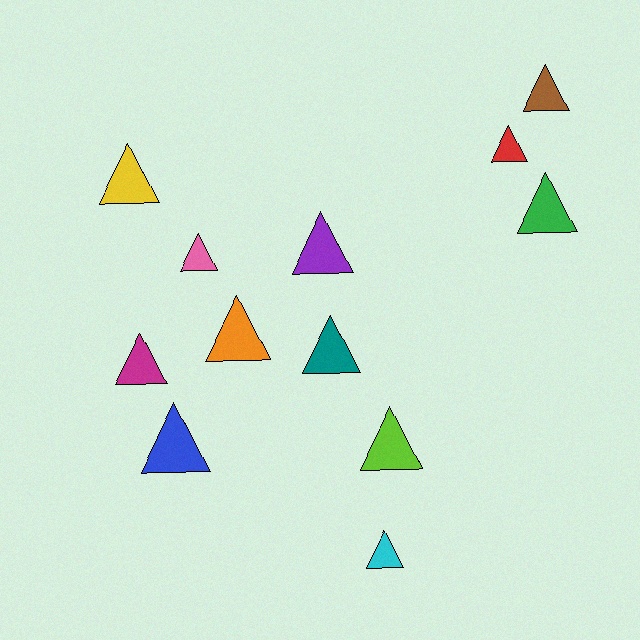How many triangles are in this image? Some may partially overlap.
There are 12 triangles.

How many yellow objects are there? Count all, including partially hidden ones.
There is 1 yellow object.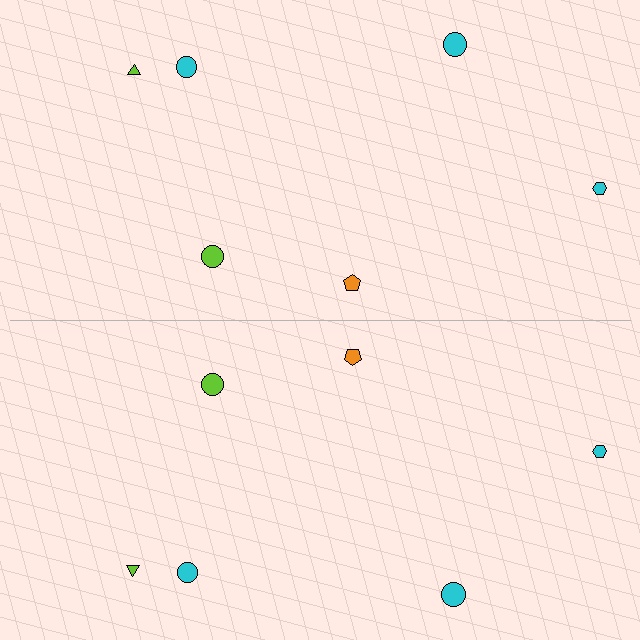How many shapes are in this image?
There are 12 shapes in this image.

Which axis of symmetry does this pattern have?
The pattern has a horizontal axis of symmetry running through the center of the image.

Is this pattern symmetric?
Yes, this pattern has bilateral (reflection) symmetry.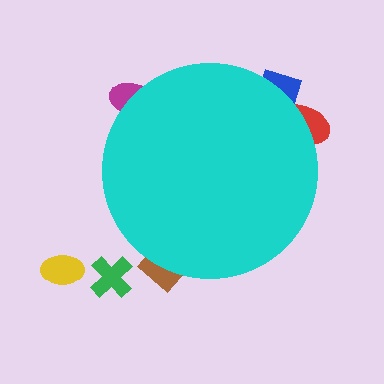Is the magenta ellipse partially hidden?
Yes, the magenta ellipse is partially hidden behind the cyan circle.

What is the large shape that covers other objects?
A cyan circle.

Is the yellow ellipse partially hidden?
No, the yellow ellipse is fully visible.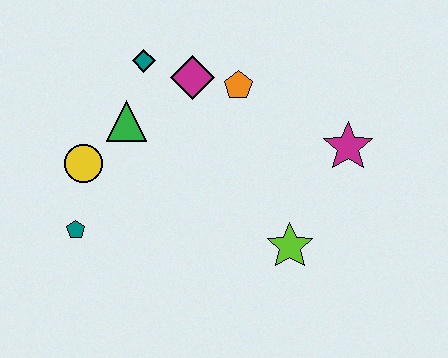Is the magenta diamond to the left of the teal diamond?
No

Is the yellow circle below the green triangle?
Yes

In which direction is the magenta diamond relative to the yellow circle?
The magenta diamond is to the right of the yellow circle.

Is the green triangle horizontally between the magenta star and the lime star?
No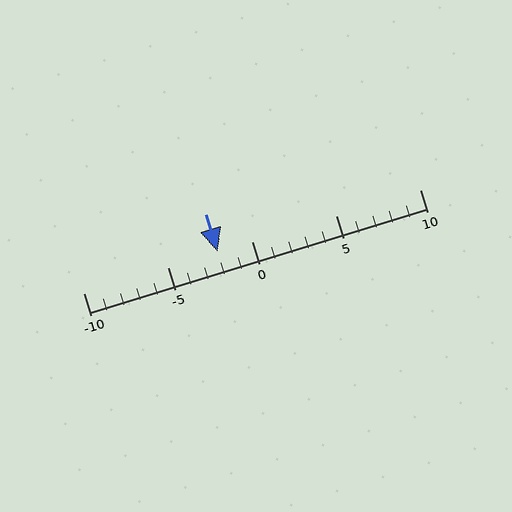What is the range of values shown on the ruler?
The ruler shows values from -10 to 10.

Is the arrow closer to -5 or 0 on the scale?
The arrow is closer to 0.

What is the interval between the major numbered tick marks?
The major tick marks are spaced 5 units apart.